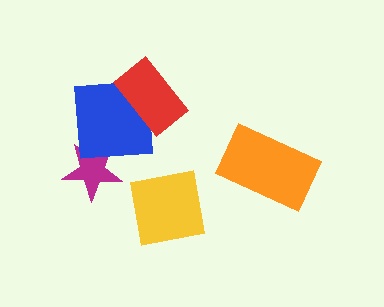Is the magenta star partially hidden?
Yes, it is partially covered by another shape.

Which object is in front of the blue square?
The red rectangle is in front of the blue square.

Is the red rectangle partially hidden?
No, no other shape covers it.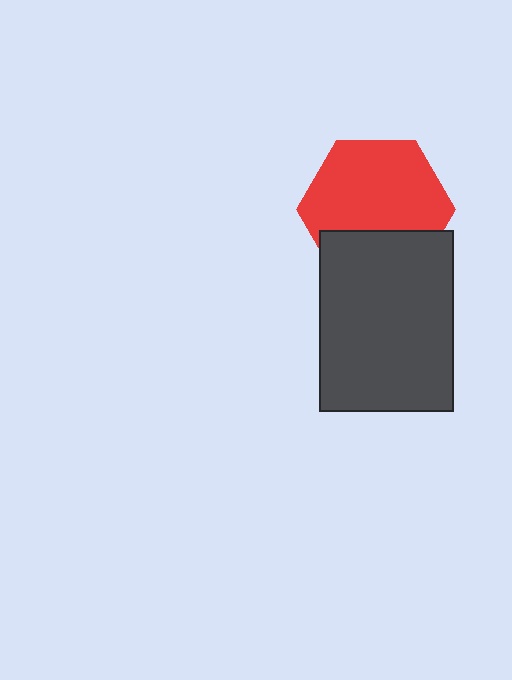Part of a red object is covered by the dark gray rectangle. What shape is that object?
It is a hexagon.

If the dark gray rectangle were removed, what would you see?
You would see the complete red hexagon.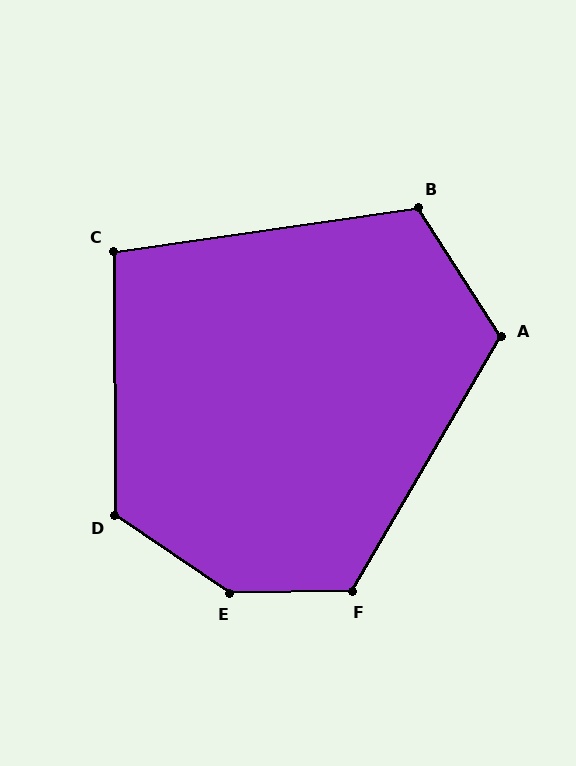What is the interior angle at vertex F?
Approximately 121 degrees (obtuse).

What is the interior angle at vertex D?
Approximately 124 degrees (obtuse).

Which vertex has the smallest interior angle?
C, at approximately 98 degrees.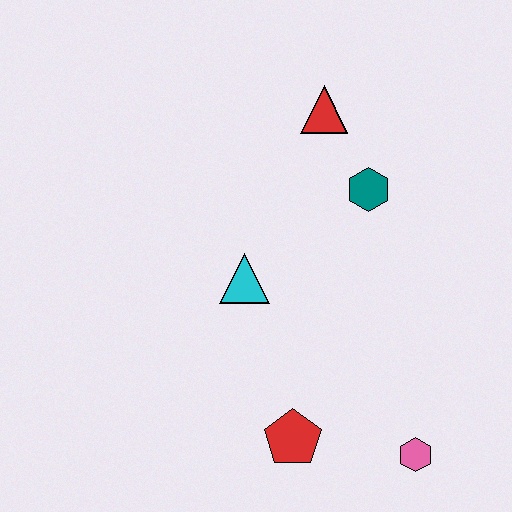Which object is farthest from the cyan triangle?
The pink hexagon is farthest from the cyan triangle.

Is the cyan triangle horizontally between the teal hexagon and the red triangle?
No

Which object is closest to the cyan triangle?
The teal hexagon is closest to the cyan triangle.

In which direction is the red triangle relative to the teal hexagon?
The red triangle is above the teal hexagon.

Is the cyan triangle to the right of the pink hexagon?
No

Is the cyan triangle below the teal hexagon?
Yes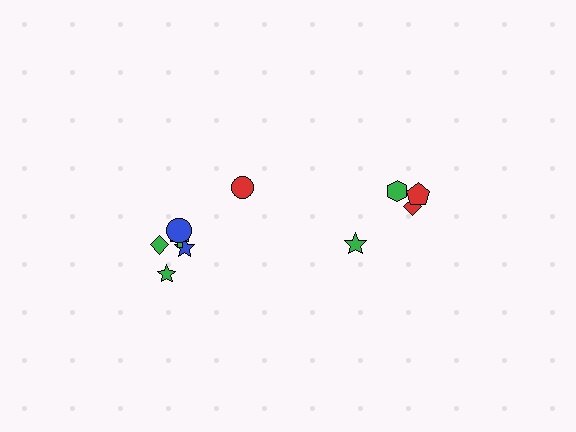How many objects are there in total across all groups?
There are 10 objects.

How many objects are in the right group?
There are 4 objects.